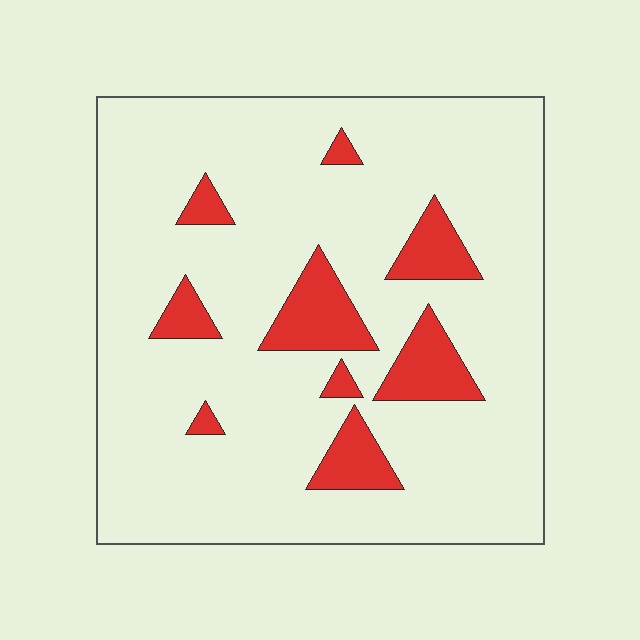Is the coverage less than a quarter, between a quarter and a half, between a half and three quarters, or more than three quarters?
Less than a quarter.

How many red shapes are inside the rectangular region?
9.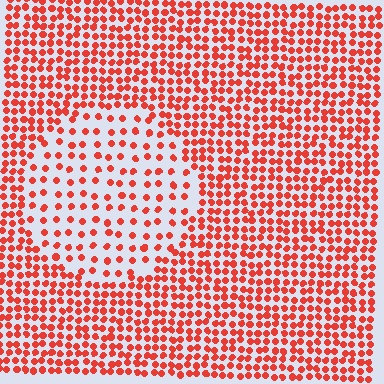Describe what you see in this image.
The image contains small red elements arranged at two different densities. A circle-shaped region is visible where the elements are less densely packed than the surrounding area.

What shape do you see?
I see a circle.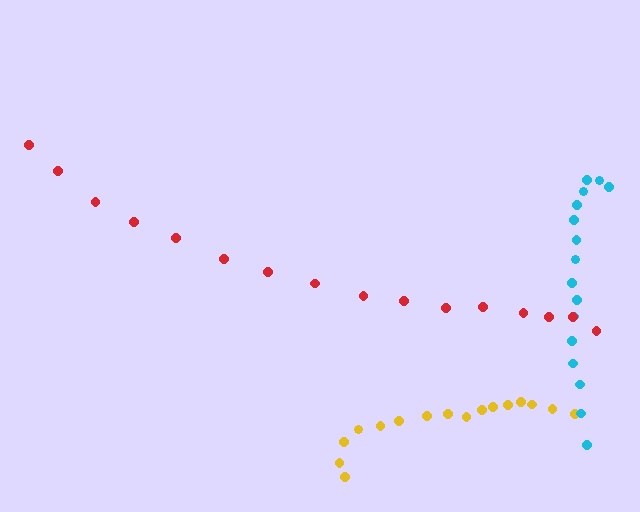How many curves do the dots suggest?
There are 3 distinct paths.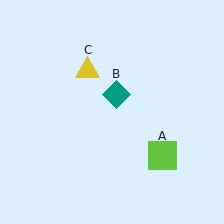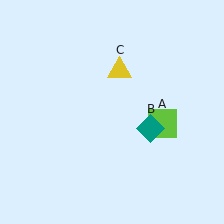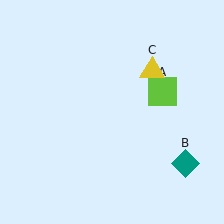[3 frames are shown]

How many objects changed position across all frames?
3 objects changed position: lime square (object A), teal diamond (object B), yellow triangle (object C).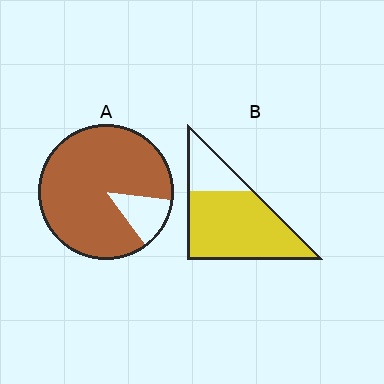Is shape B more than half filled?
Yes.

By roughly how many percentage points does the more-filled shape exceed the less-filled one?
By roughly 10 percentage points (A over B).